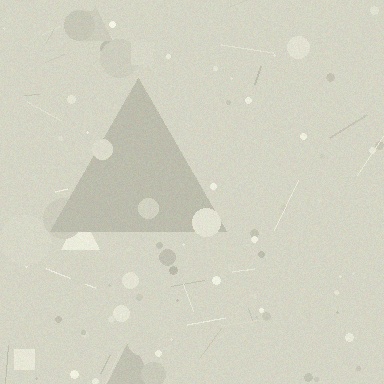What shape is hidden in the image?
A triangle is hidden in the image.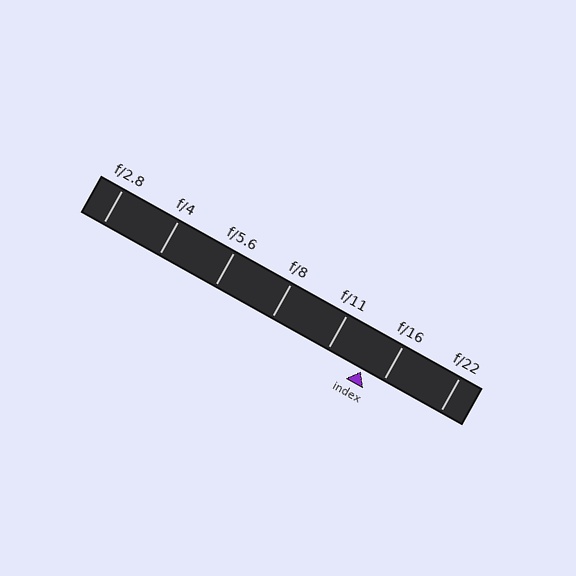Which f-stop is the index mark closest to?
The index mark is closest to f/16.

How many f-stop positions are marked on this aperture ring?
There are 7 f-stop positions marked.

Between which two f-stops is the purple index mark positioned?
The index mark is between f/11 and f/16.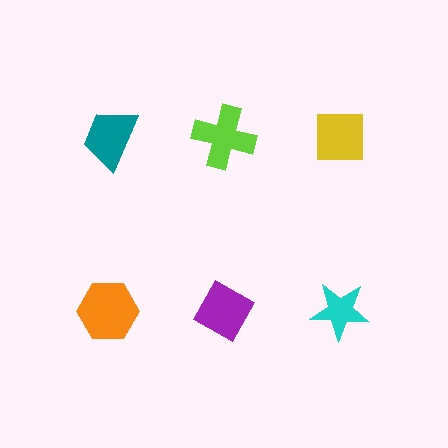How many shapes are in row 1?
3 shapes.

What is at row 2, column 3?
A cyan star.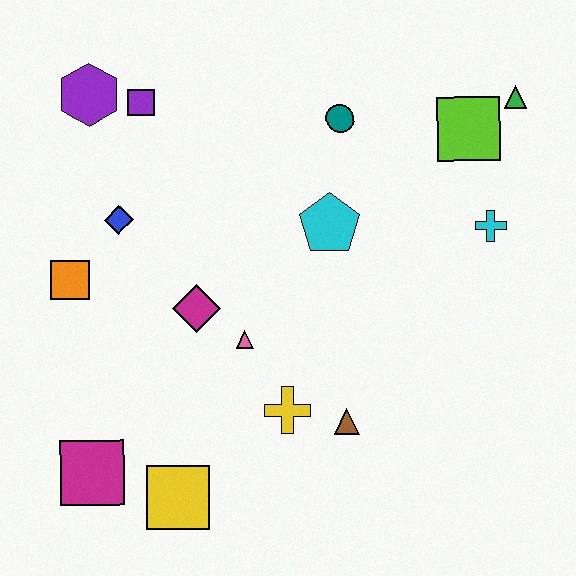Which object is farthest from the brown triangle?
The purple hexagon is farthest from the brown triangle.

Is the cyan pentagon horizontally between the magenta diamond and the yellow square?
No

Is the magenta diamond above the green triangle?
No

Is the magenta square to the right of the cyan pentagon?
No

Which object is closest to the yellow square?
The magenta square is closest to the yellow square.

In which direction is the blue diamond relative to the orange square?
The blue diamond is above the orange square.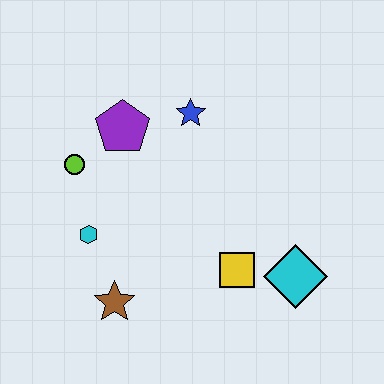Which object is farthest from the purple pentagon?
The cyan diamond is farthest from the purple pentagon.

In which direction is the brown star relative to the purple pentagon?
The brown star is below the purple pentagon.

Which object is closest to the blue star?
The purple pentagon is closest to the blue star.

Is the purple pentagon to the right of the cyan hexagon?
Yes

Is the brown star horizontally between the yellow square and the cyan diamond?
No